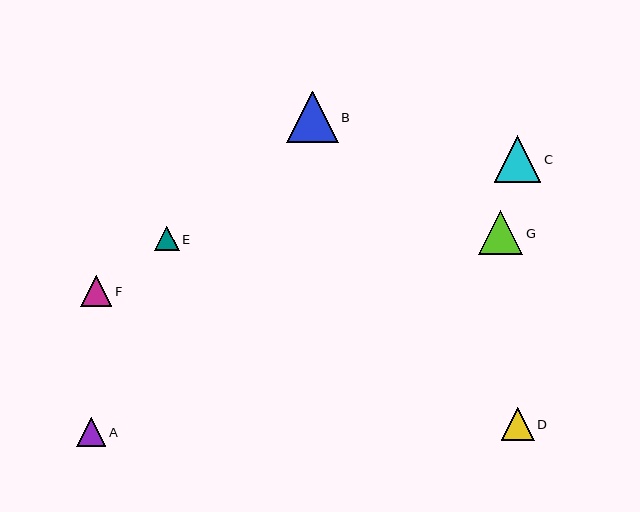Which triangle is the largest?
Triangle B is the largest with a size of approximately 52 pixels.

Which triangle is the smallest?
Triangle E is the smallest with a size of approximately 25 pixels.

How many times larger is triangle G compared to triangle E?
Triangle G is approximately 1.8 times the size of triangle E.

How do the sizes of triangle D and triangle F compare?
Triangle D and triangle F are approximately the same size.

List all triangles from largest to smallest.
From largest to smallest: B, C, G, D, F, A, E.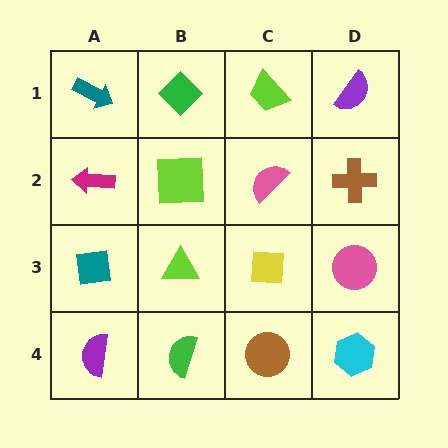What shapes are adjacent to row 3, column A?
A magenta arrow (row 2, column A), a purple semicircle (row 4, column A), a lime triangle (row 3, column B).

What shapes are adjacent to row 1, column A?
A magenta arrow (row 2, column A), a green diamond (row 1, column B).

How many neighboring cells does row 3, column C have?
4.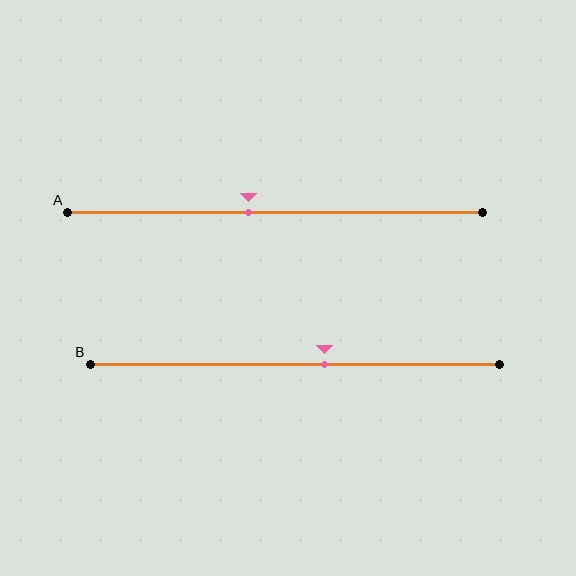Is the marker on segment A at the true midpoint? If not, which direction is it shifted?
No, the marker on segment A is shifted to the left by about 6% of the segment length.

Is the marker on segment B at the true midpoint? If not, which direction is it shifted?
No, the marker on segment B is shifted to the right by about 7% of the segment length.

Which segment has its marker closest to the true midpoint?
Segment A has its marker closest to the true midpoint.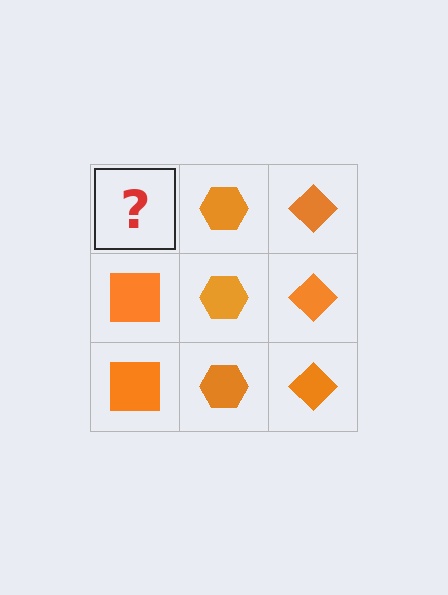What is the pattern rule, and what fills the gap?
The rule is that each column has a consistent shape. The gap should be filled with an orange square.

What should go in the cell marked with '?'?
The missing cell should contain an orange square.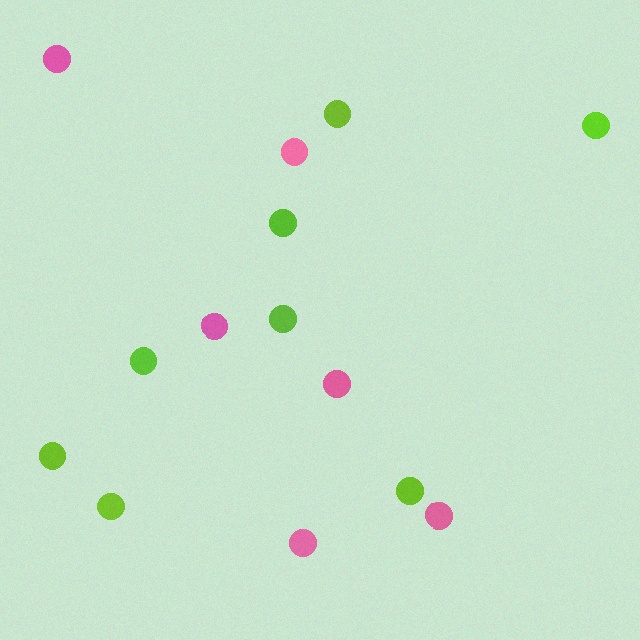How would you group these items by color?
There are 2 groups: one group of lime circles (8) and one group of pink circles (6).